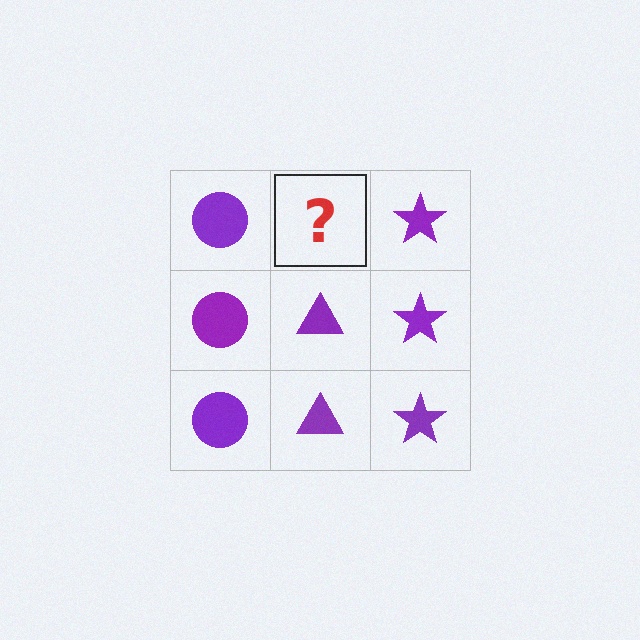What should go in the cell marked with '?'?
The missing cell should contain a purple triangle.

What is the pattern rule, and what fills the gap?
The rule is that each column has a consistent shape. The gap should be filled with a purple triangle.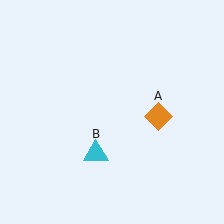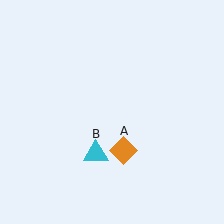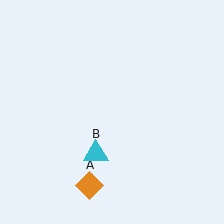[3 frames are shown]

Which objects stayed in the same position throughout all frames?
Cyan triangle (object B) remained stationary.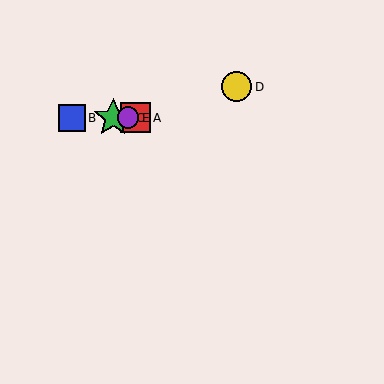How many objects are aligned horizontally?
4 objects (A, B, C, E) are aligned horizontally.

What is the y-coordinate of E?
Object E is at y≈118.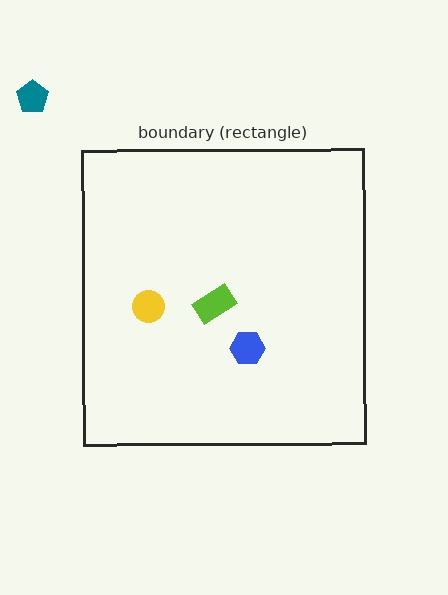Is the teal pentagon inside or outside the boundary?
Outside.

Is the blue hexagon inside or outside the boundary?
Inside.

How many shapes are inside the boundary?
3 inside, 1 outside.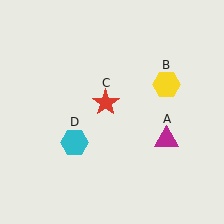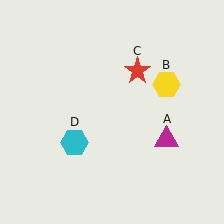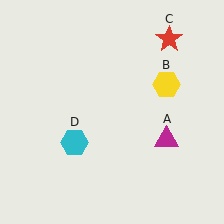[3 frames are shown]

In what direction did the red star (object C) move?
The red star (object C) moved up and to the right.